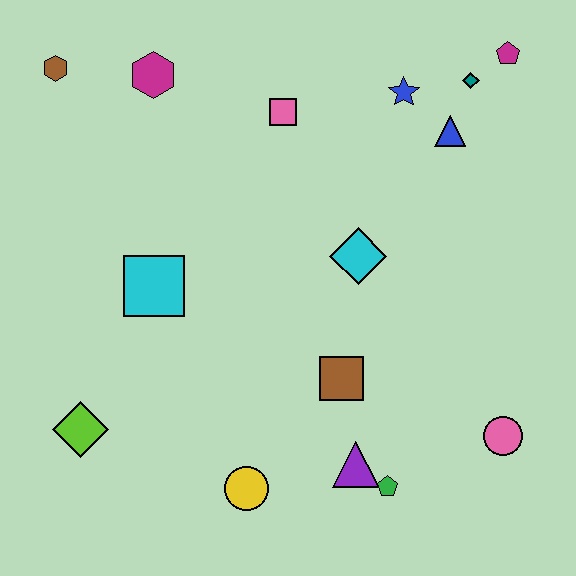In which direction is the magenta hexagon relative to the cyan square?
The magenta hexagon is above the cyan square.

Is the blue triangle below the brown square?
No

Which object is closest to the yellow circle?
The purple triangle is closest to the yellow circle.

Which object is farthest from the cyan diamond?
The brown hexagon is farthest from the cyan diamond.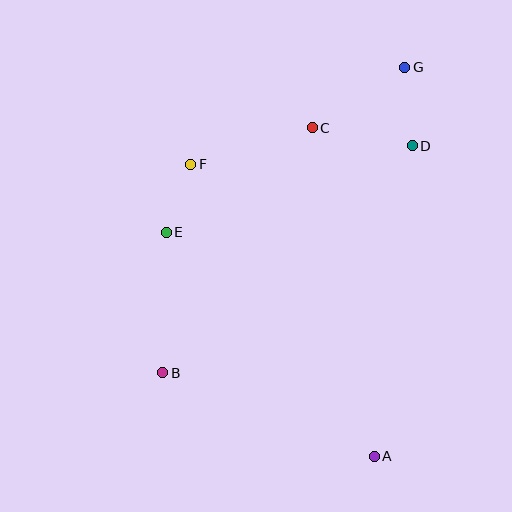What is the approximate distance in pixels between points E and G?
The distance between E and G is approximately 290 pixels.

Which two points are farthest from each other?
Points A and G are farthest from each other.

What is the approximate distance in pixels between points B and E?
The distance between B and E is approximately 141 pixels.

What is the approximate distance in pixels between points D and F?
The distance between D and F is approximately 222 pixels.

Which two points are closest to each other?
Points E and F are closest to each other.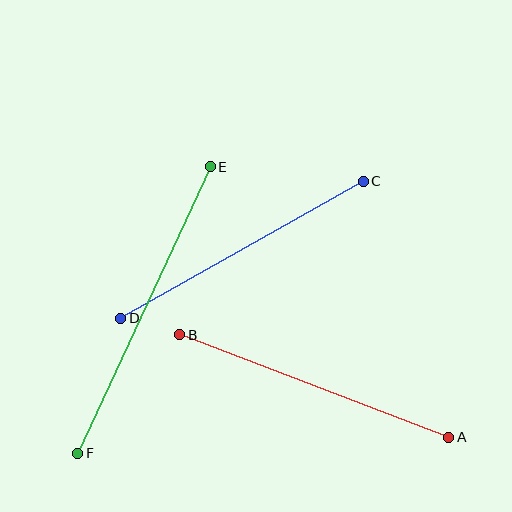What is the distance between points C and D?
The distance is approximately 279 pixels.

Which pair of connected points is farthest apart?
Points E and F are farthest apart.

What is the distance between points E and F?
The distance is approximately 315 pixels.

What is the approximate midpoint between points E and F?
The midpoint is at approximately (144, 310) pixels.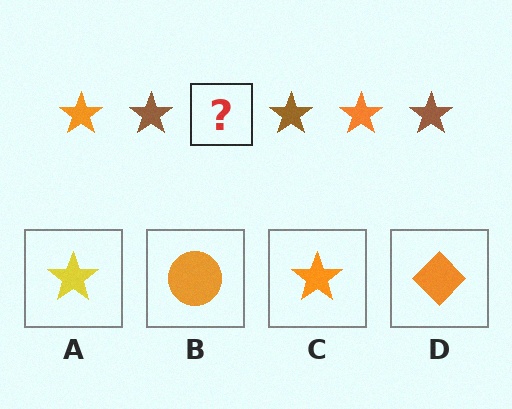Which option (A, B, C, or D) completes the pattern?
C.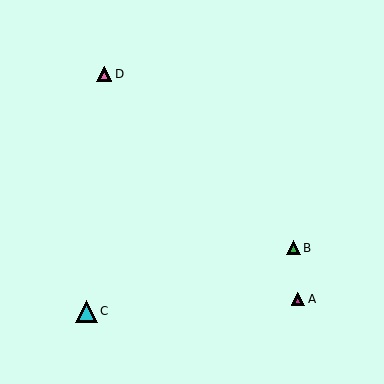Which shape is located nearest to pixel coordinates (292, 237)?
The green triangle (labeled B) at (293, 248) is nearest to that location.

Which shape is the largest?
The cyan triangle (labeled C) is the largest.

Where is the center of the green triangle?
The center of the green triangle is at (293, 248).